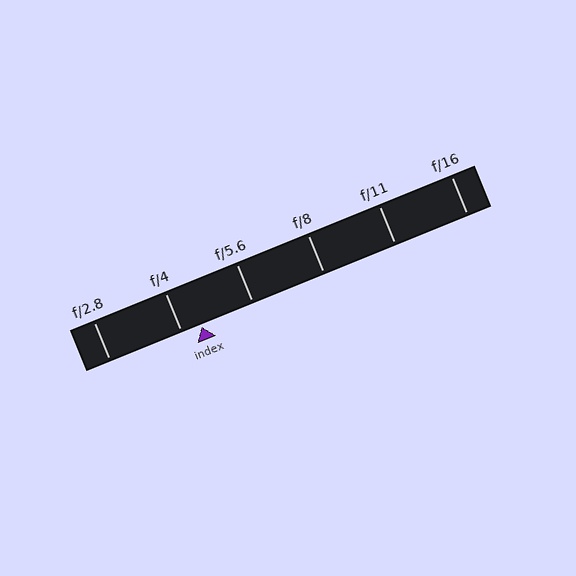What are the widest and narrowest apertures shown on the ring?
The widest aperture shown is f/2.8 and the narrowest is f/16.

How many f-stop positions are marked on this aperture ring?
There are 6 f-stop positions marked.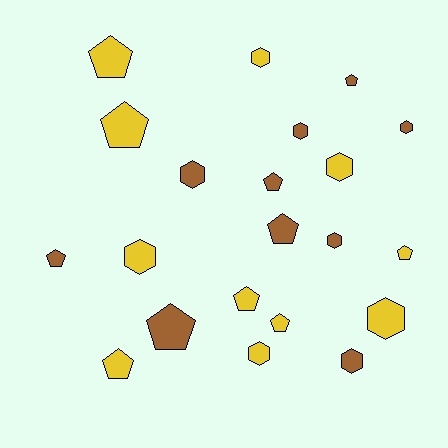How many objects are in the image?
There are 21 objects.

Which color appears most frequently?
Yellow, with 11 objects.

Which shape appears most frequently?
Pentagon, with 11 objects.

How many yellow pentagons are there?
There are 6 yellow pentagons.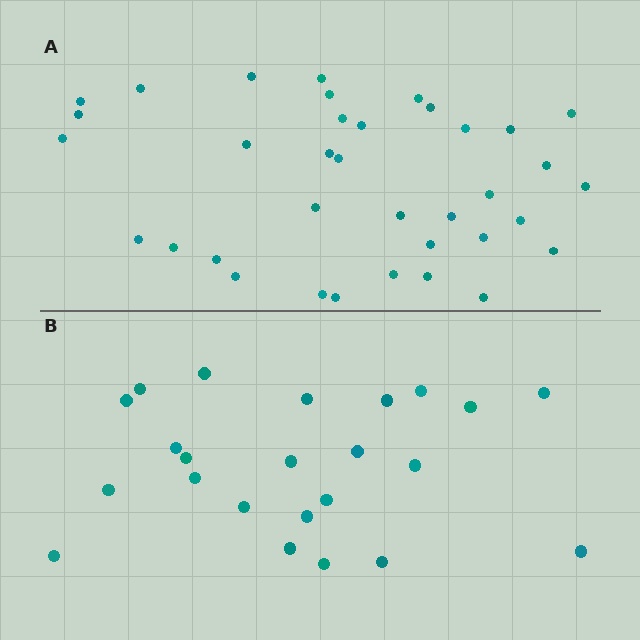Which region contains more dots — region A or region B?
Region A (the top region) has more dots.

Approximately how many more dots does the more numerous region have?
Region A has approximately 15 more dots than region B.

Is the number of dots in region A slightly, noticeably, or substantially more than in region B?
Region A has substantially more. The ratio is roughly 1.6 to 1.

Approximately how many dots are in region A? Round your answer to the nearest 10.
About 40 dots. (The exact count is 36, which rounds to 40.)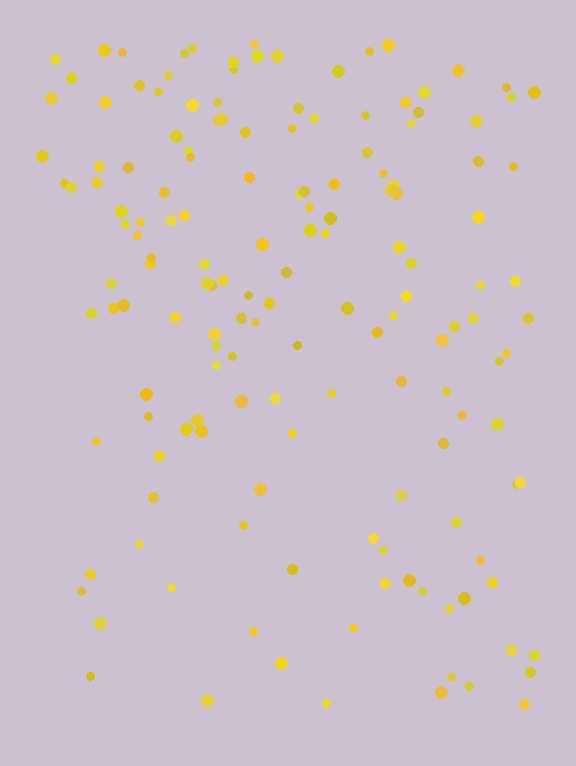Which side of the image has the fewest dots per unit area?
The bottom.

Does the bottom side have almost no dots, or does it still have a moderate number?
Still a moderate number, just noticeably fewer than the top.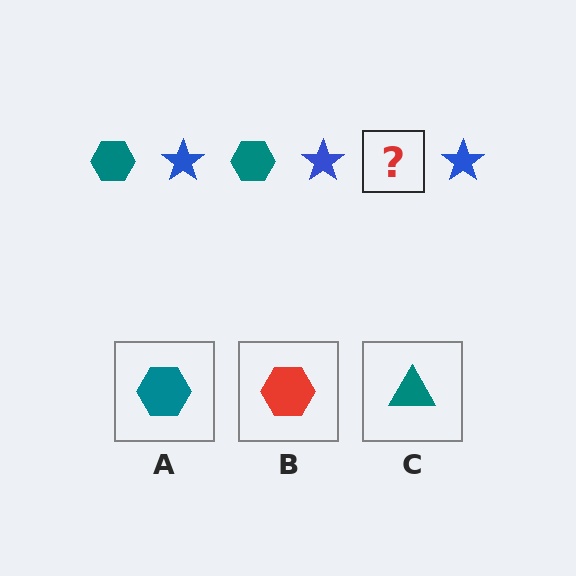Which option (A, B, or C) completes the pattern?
A.